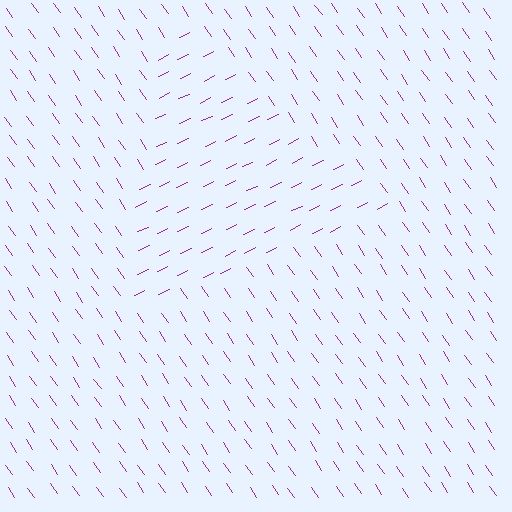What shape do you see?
I see a triangle.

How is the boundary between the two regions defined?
The boundary is defined purely by a change in line orientation (approximately 81 degrees difference). All lines are the same color and thickness.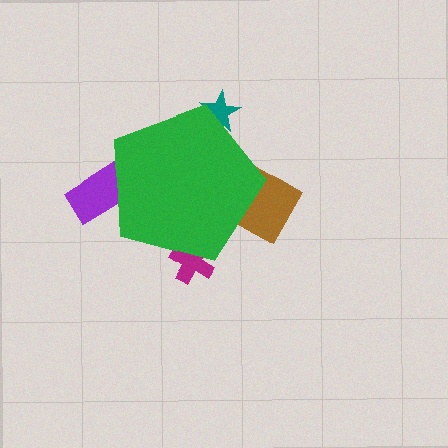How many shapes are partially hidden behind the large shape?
4 shapes are partially hidden.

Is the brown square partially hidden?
Yes, the brown square is partially hidden behind the green pentagon.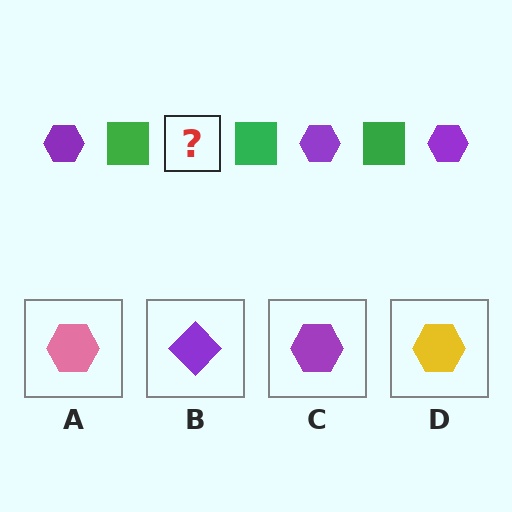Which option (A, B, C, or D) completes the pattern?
C.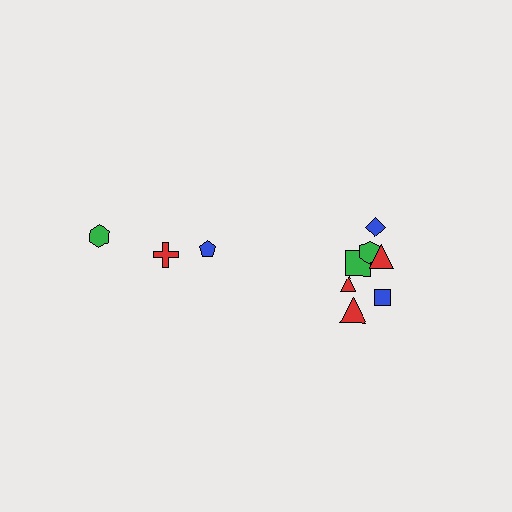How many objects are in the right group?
There are 7 objects.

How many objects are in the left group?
There are 3 objects.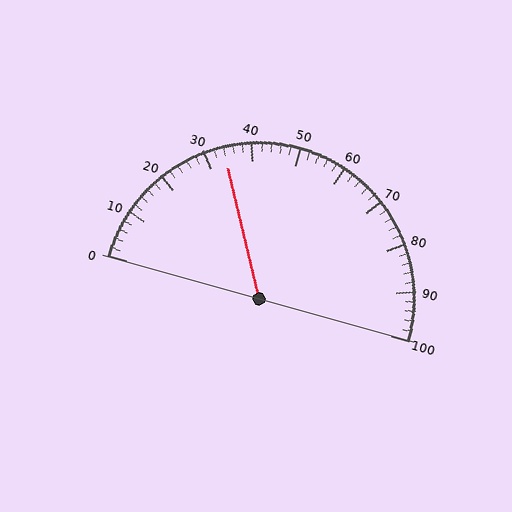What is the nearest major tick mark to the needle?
The nearest major tick mark is 30.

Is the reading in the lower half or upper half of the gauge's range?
The reading is in the lower half of the range (0 to 100).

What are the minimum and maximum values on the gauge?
The gauge ranges from 0 to 100.